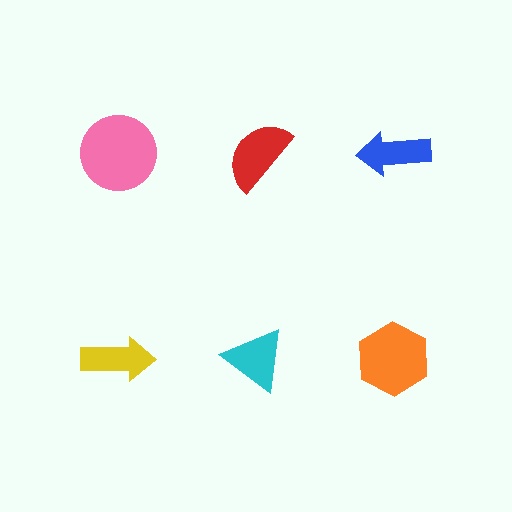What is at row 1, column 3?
A blue arrow.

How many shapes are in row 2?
3 shapes.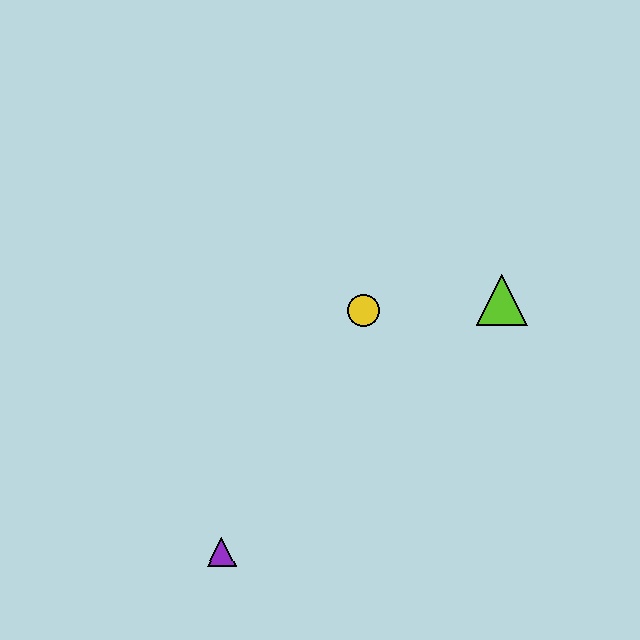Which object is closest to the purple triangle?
The yellow circle is closest to the purple triangle.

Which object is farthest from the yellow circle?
The purple triangle is farthest from the yellow circle.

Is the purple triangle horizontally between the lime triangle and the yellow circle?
No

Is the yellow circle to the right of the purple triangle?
Yes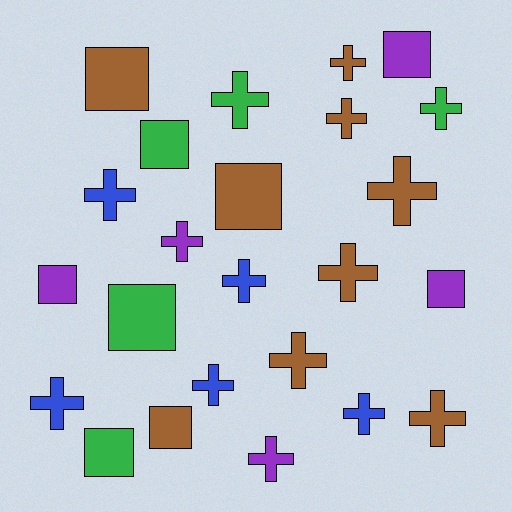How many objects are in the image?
There are 24 objects.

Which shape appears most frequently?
Cross, with 15 objects.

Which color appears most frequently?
Brown, with 9 objects.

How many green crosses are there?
There are 2 green crosses.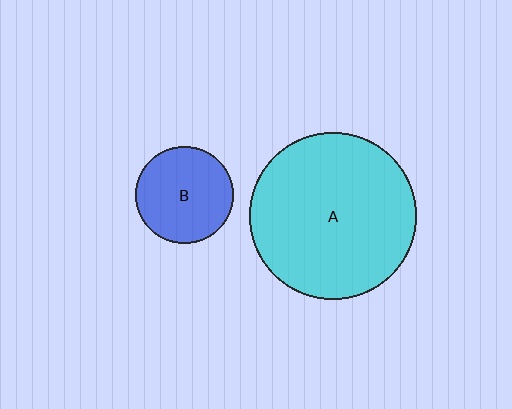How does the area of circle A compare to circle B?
Approximately 2.9 times.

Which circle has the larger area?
Circle A (cyan).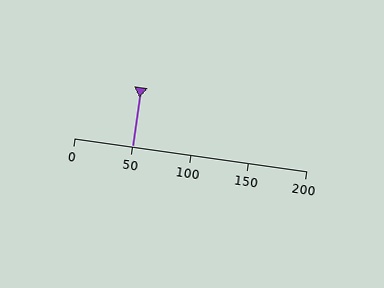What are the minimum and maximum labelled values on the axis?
The axis runs from 0 to 200.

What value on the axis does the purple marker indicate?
The marker indicates approximately 50.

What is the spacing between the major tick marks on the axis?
The major ticks are spaced 50 apart.